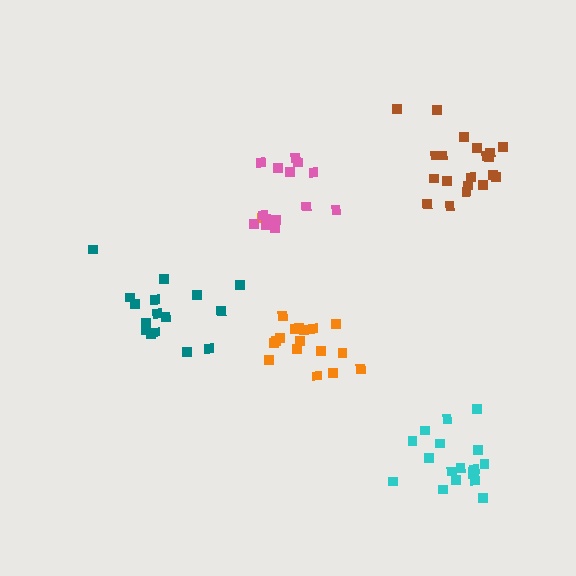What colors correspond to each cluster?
The clusters are colored: orange, cyan, brown, teal, pink.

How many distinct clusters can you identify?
There are 5 distinct clusters.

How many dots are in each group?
Group 1: 18 dots, Group 2: 18 dots, Group 3: 20 dots, Group 4: 16 dots, Group 5: 14 dots (86 total).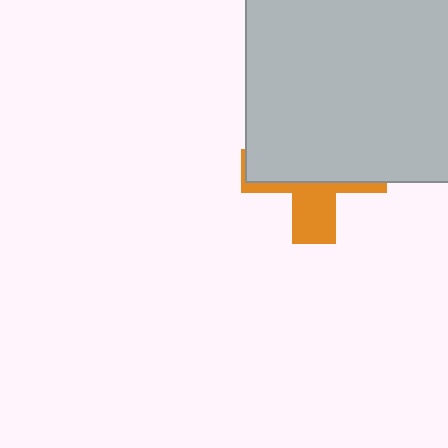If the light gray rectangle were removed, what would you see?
You would see the complete orange cross.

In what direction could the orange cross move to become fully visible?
The orange cross could move down. That would shift it out from behind the light gray rectangle entirely.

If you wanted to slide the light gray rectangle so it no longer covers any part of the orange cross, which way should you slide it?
Slide it up — that is the most direct way to separate the two shapes.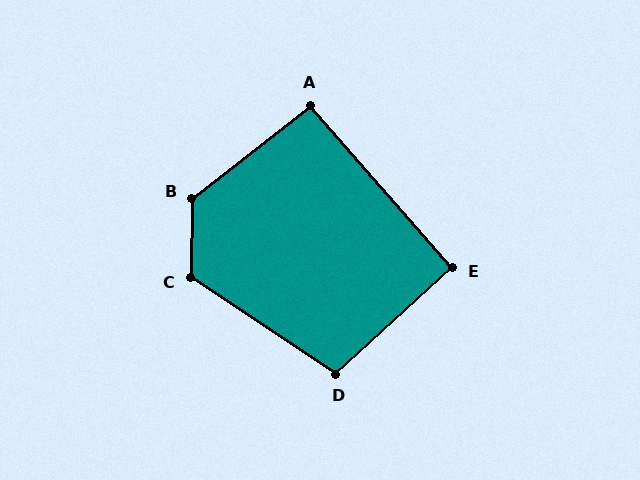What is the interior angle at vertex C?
Approximately 123 degrees (obtuse).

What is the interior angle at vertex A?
Approximately 93 degrees (approximately right).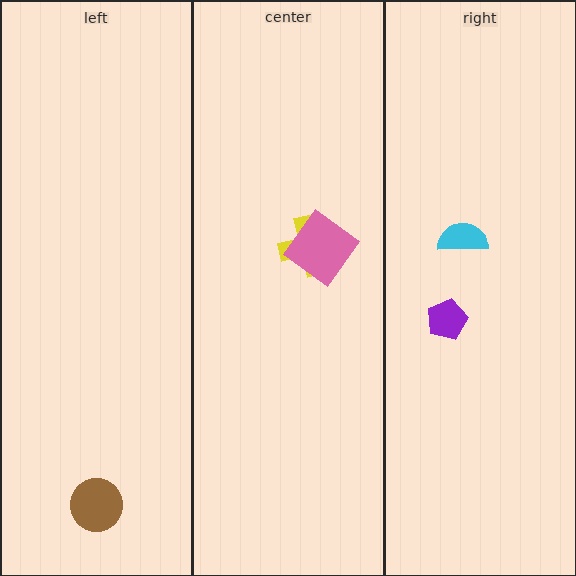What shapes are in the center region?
The yellow cross, the pink diamond.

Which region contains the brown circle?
The left region.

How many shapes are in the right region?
2.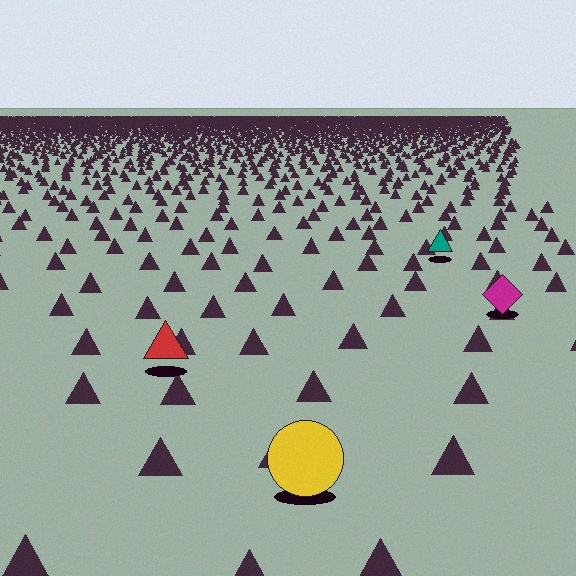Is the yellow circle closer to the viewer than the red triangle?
Yes. The yellow circle is closer — you can tell from the texture gradient: the ground texture is coarser near it.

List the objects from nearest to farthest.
From nearest to farthest: the yellow circle, the red triangle, the magenta diamond, the teal triangle.